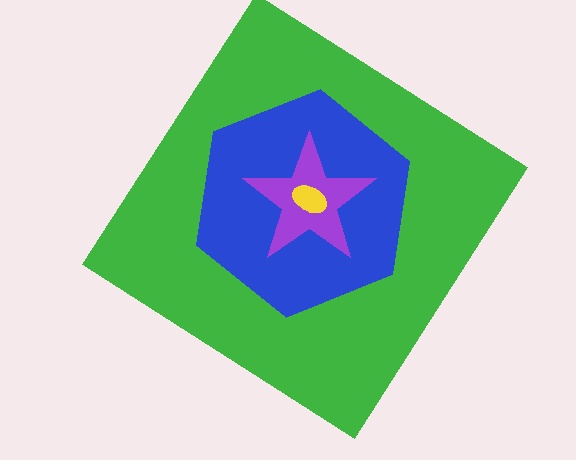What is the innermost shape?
The yellow ellipse.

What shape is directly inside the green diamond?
The blue hexagon.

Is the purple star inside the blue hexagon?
Yes.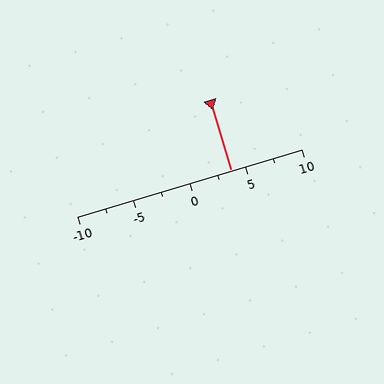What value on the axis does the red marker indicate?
The marker indicates approximately 3.8.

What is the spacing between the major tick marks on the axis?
The major ticks are spaced 5 apart.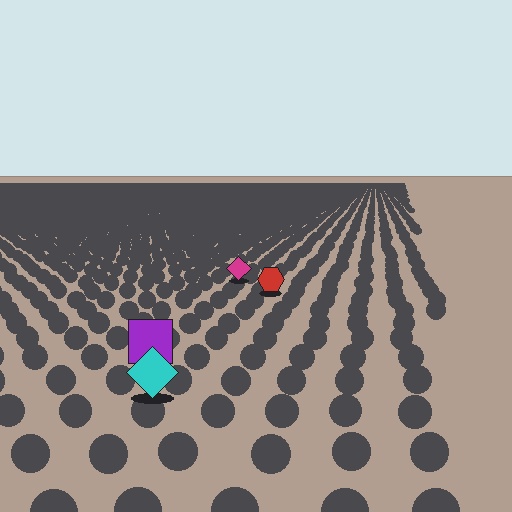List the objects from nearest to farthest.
From nearest to farthest: the cyan diamond, the purple square, the red hexagon, the magenta diamond.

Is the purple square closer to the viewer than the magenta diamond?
Yes. The purple square is closer — you can tell from the texture gradient: the ground texture is coarser near it.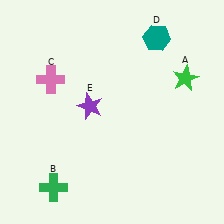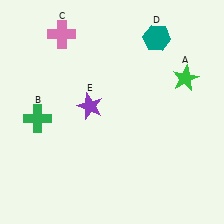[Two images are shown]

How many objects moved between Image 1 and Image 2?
2 objects moved between the two images.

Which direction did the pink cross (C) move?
The pink cross (C) moved up.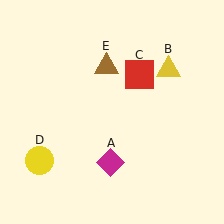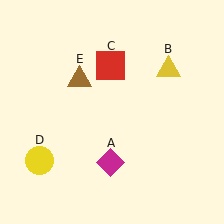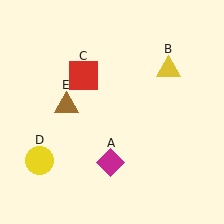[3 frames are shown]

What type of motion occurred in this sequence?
The red square (object C), brown triangle (object E) rotated counterclockwise around the center of the scene.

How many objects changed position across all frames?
2 objects changed position: red square (object C), brown triangle (object E).